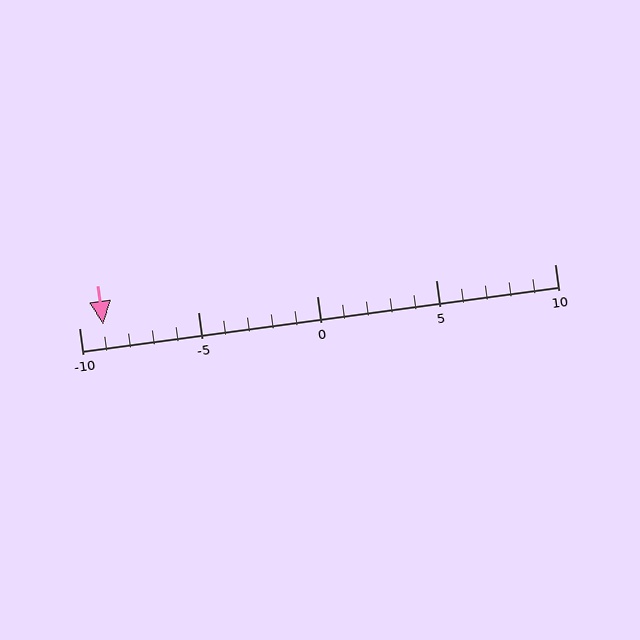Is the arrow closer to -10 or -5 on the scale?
The arrow is closer to -10.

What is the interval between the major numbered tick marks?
The major tick marks are spaced 5 units apart.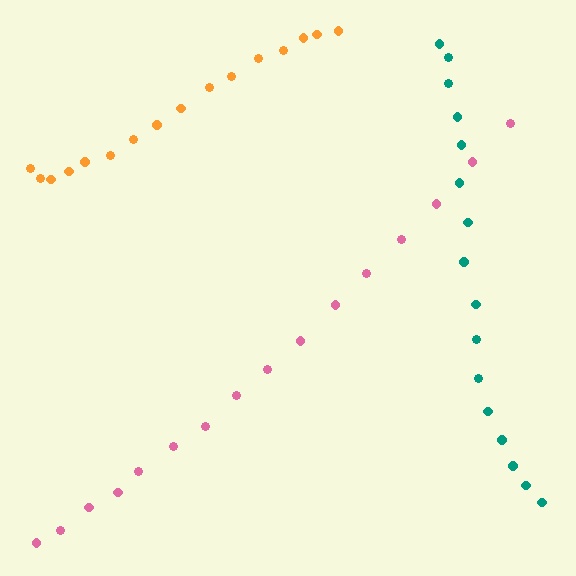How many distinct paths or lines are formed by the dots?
There are 3 distinct paths.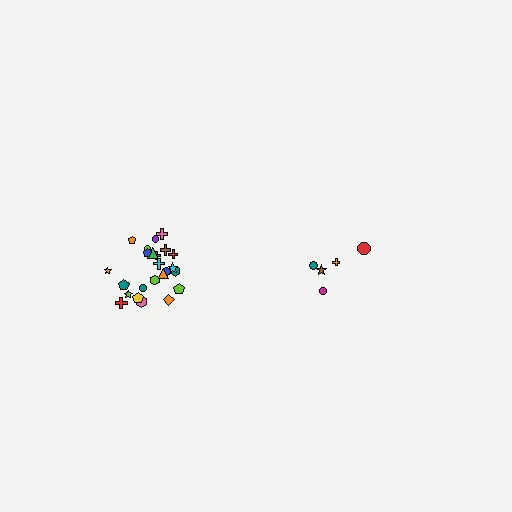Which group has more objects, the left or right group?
The left group.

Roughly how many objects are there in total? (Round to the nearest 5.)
Roughly 30 objects in total.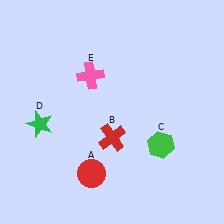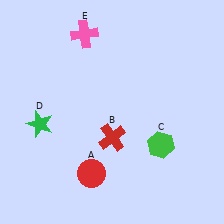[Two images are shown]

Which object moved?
The pink cross (E) moved up.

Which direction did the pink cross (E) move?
The pink cross (E) moved up.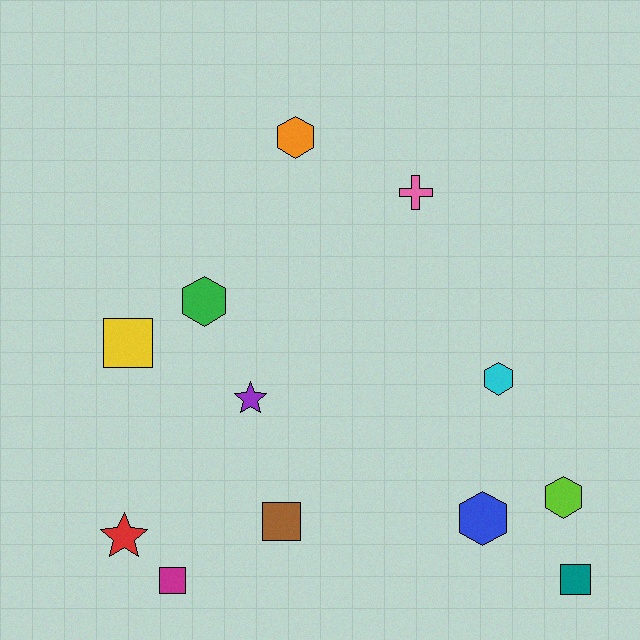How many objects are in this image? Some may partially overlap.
There are 12 objects.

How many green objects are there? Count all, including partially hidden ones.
There is 1 green object.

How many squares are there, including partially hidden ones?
There are 4 squares.